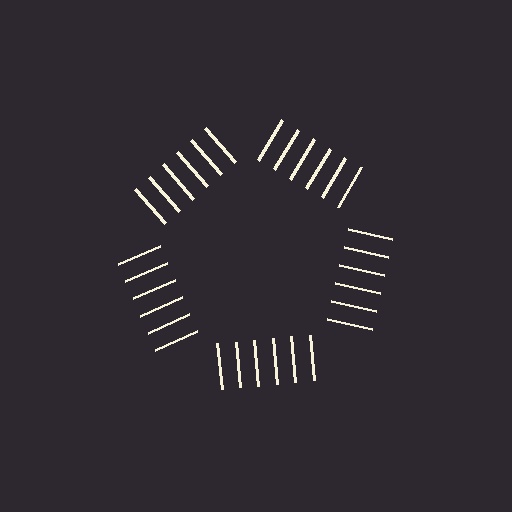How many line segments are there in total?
30 — 6 along each of the 5 edges.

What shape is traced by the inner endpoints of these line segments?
An illusory pentagon — the line segments terminate on its edges but no continuous stroke is drawn.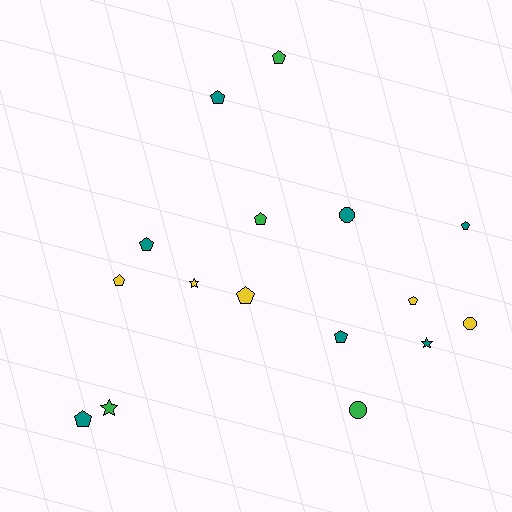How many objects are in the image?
There are 16 objects.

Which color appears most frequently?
Teal, with 7 objects.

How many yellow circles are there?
There is 1 yellow circle.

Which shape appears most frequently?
Pentagon, with 10 objects.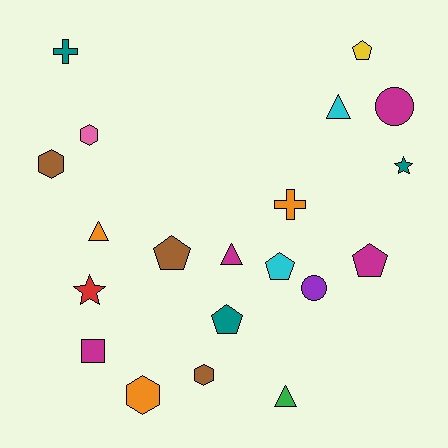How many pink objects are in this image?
There is 1 pink object.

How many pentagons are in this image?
There are 5 pentagons.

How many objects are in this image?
There are 20 objects.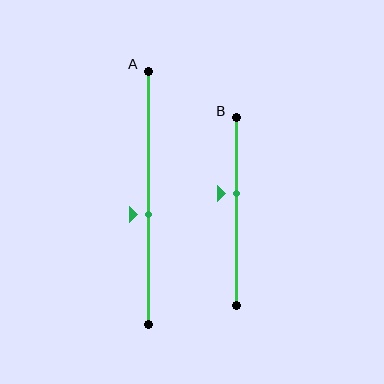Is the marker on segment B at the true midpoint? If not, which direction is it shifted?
No, the marker on segment B is shifted upward by about 10% of the segment length.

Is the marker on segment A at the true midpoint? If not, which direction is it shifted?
No, the marker on segment A is shifted downward by about 7% of the segment length.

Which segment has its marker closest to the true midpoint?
Segment A has its marker closest to the true midpoint.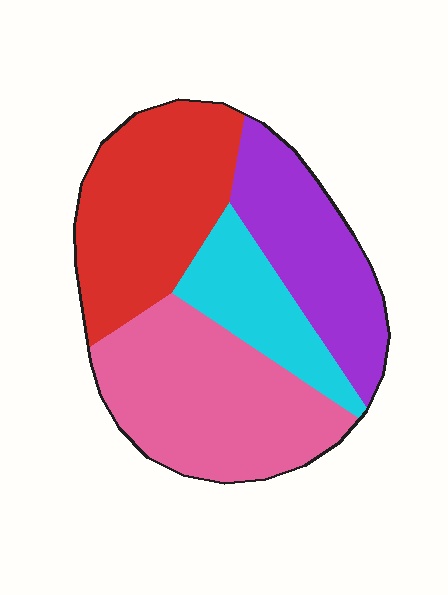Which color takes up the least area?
Cyan, at roughly 15%.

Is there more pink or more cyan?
Pink.